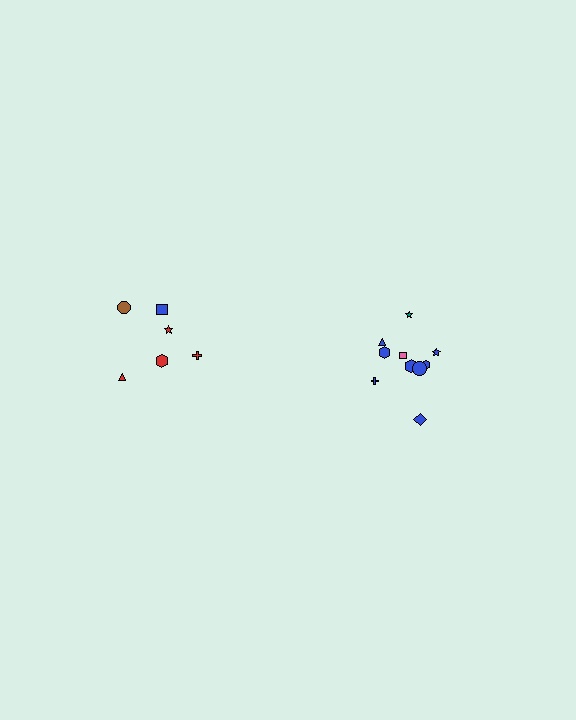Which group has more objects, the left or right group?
The right group.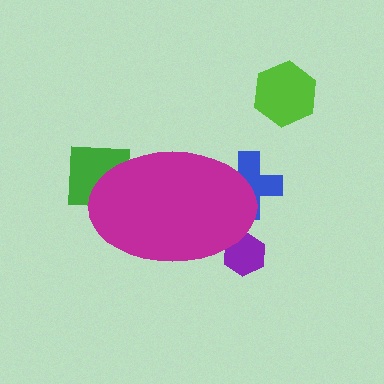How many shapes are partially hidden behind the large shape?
3 shapes are partially hidden.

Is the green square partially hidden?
Yes, the green square is partially hidden behind the magenta ellipse.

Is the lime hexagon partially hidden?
No, the lime hexagon is fully visible.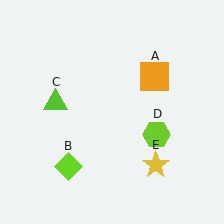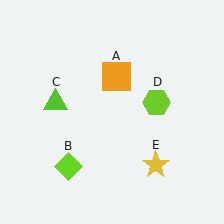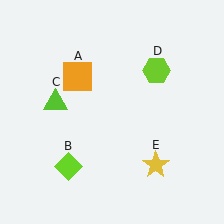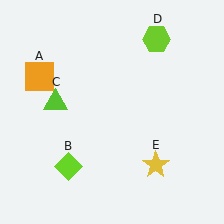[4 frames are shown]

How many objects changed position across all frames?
2 objects changed position: orange square (object A), lime hexagon (object D).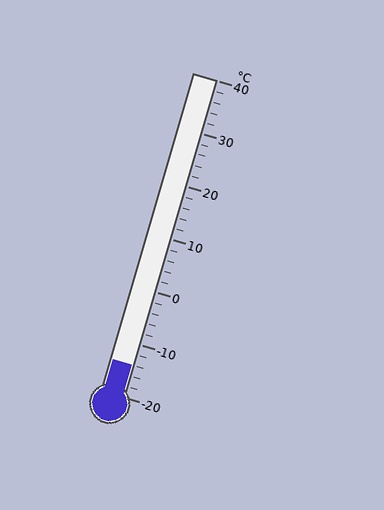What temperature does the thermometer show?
The thermometer shows approximately -14°C.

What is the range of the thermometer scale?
The thermometer scale ranges from -20°C to 40°C.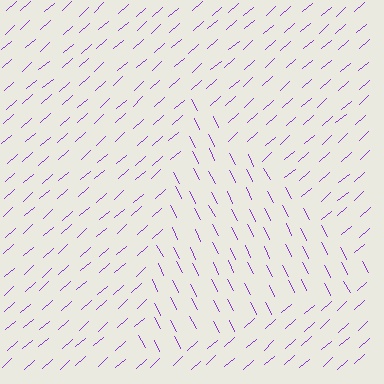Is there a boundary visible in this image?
Yes, there is a texture boundary formed by a change in line orientation.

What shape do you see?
I see a triangle.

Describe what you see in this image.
The image is filled with small purple line segments. A triangle region in the image has lines oriented differently from the surrounding lines, creating a visible texture boundary.